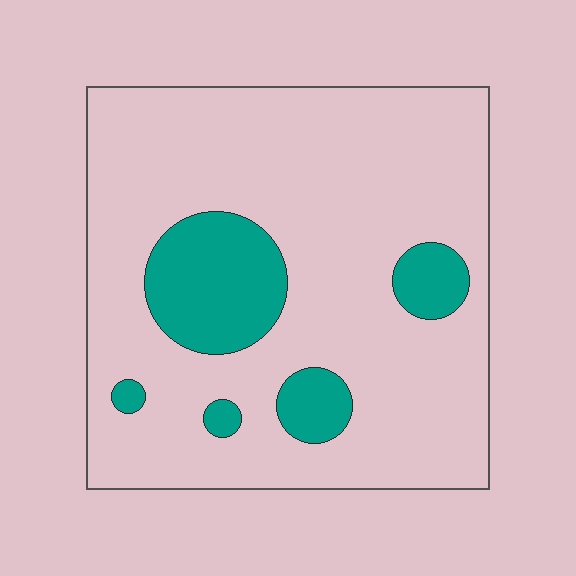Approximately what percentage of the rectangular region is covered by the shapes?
Approximately 15%.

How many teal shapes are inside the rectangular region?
5.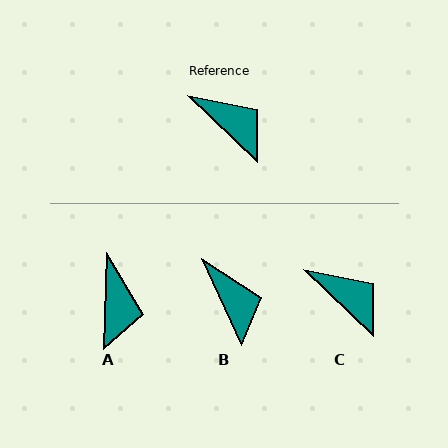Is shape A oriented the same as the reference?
No, it is off by about 48 degrees.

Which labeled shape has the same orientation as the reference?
C.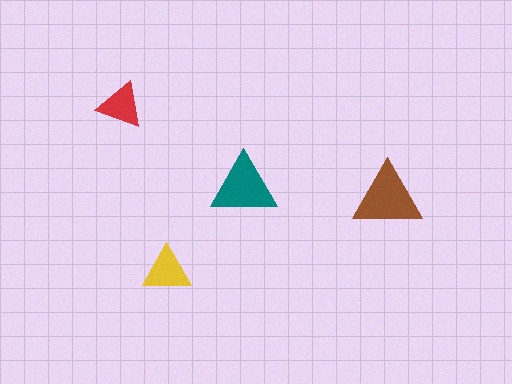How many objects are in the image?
There are 4 objects in the image.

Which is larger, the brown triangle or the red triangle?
The brown one.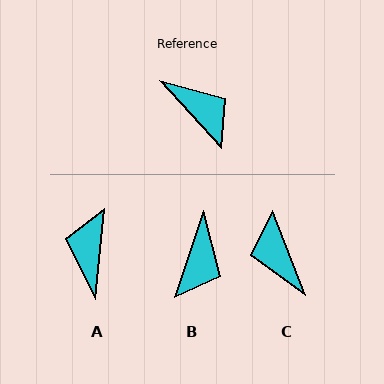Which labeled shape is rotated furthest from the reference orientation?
C, about 159 degrees away.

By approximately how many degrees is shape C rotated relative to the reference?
Approximately 159 degrees counter-clockwise.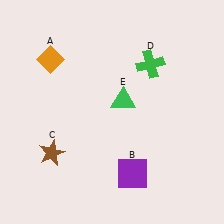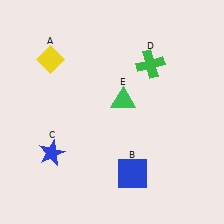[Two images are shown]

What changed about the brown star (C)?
In Image 1, C is brown. In Image 2, it changed to blue.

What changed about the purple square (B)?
In Image 1, B is purple. In Image 2, it changed to blue.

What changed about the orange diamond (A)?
In Image 1, A is orange. In Image 2, it changed to yellow.